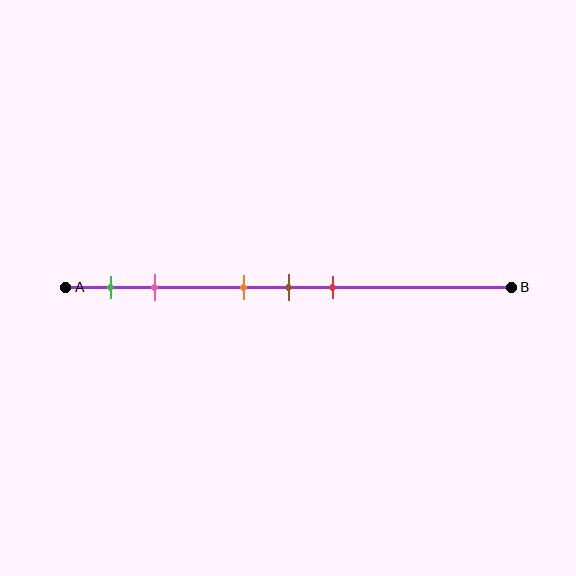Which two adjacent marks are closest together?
The orange and brown marks are the closest adjacent pair.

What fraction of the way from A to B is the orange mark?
The orange mark is approximately 40% (0.4) of the way from A to B.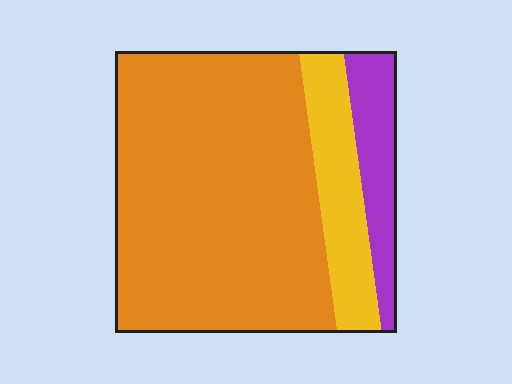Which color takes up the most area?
Orange, at roughly 70%.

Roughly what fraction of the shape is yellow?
Yellow covers 16% of the shape.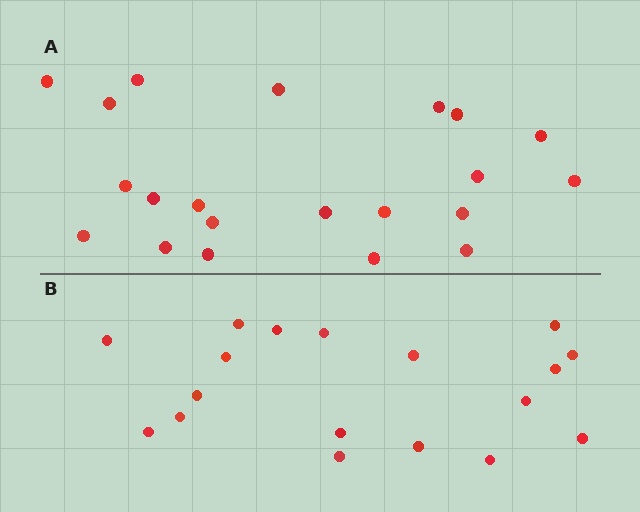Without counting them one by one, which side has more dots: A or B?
Region A (the top region) has more dots.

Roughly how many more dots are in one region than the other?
Region A has just a few more — roughly 2 or 3 more dots than region B.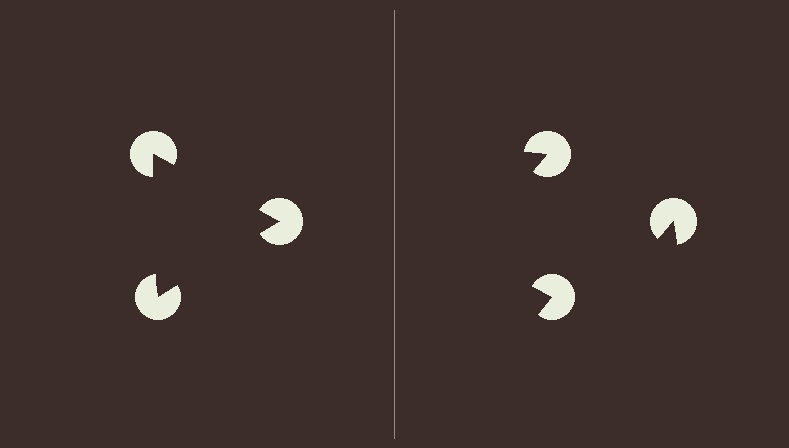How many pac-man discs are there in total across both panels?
6 — 3 on each side.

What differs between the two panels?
The pac-man discs are positioned identically on both sides; only the wedge orientations differ. On the left they align to a triangle; on the right they are misaligned.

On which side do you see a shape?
An illusory triangle appears on the left side. On the right side the wedge cuts are rotated, so no coherent shape forms.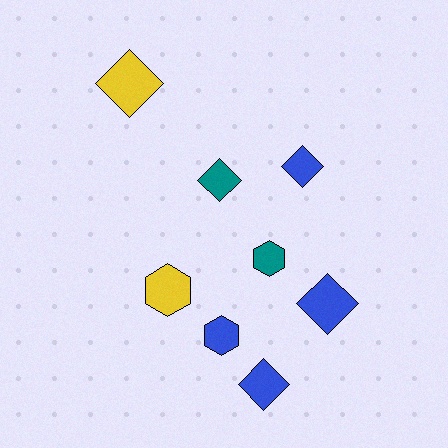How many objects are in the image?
There are 8 objects.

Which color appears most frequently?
Blue, with 4 objects.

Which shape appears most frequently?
Diamond, with 5 objects.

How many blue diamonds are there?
There are 3 blue diamonds.